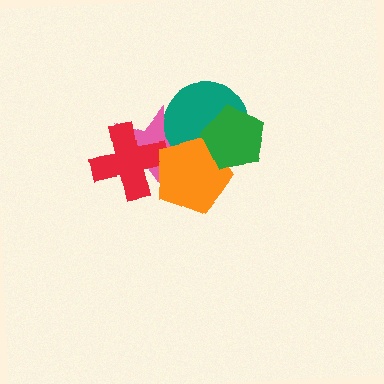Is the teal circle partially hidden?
Yes, it is partially covered by another shape.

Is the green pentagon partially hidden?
No, no other shape covers it.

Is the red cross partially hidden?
Yes, it is partially covered by another shape.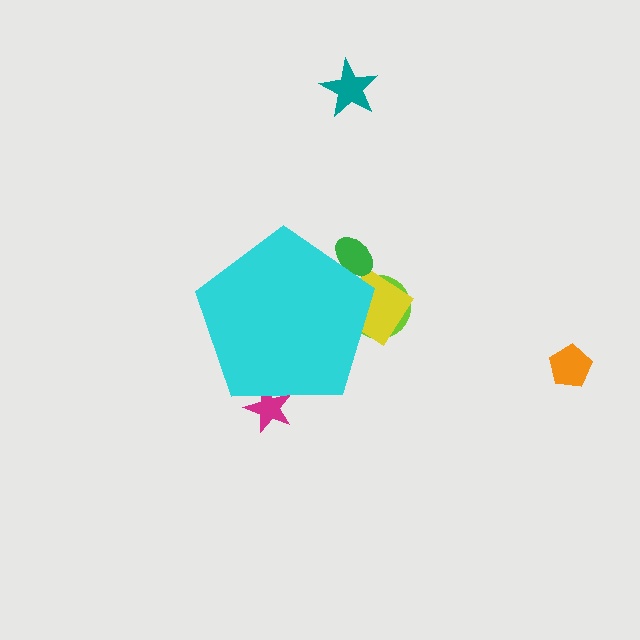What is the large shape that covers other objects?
A cyan pentagon.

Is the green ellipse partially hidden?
Yes, the green ellipse is partially hidden behind the cyan pentagon.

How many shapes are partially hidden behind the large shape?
4 shapes are partially hidden.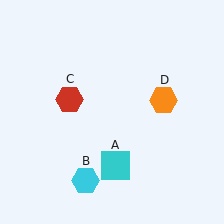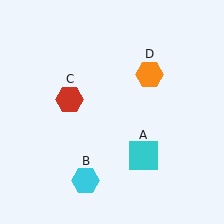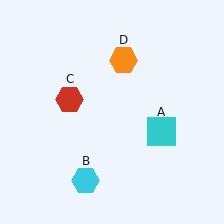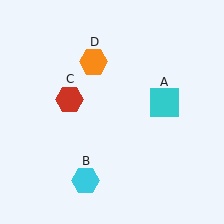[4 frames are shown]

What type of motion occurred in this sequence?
The cyan square (object A), orange hexagon (object D) rotated counterclockwise around the center of the scene.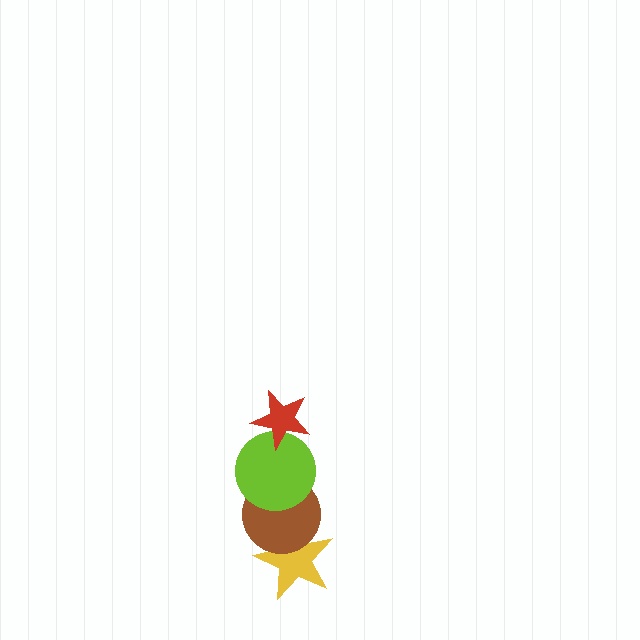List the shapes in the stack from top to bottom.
From top to bottom: the red star, the lime circle, the brown circle, the yellow star.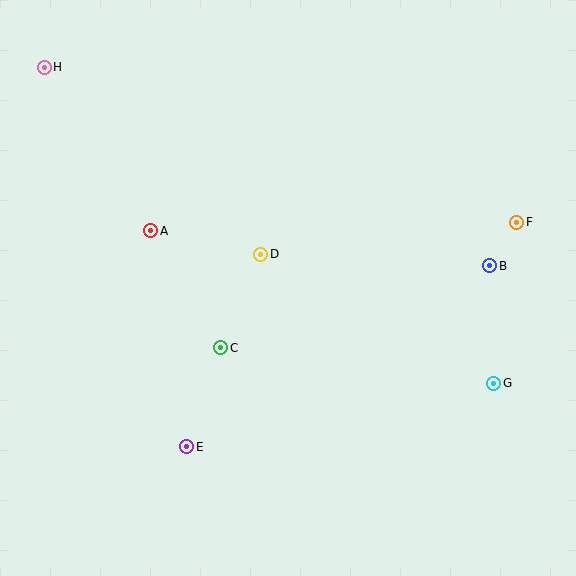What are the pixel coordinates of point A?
Point A is at (151, 231).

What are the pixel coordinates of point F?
Point F is at (517, 222).